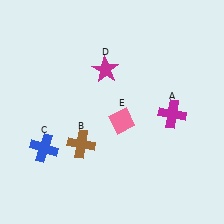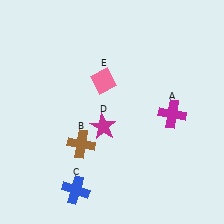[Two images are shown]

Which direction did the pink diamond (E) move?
The pink diamond (E) moved up.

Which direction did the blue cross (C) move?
The blue cross (C) moved down.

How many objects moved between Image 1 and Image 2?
3 objects moved between the two images.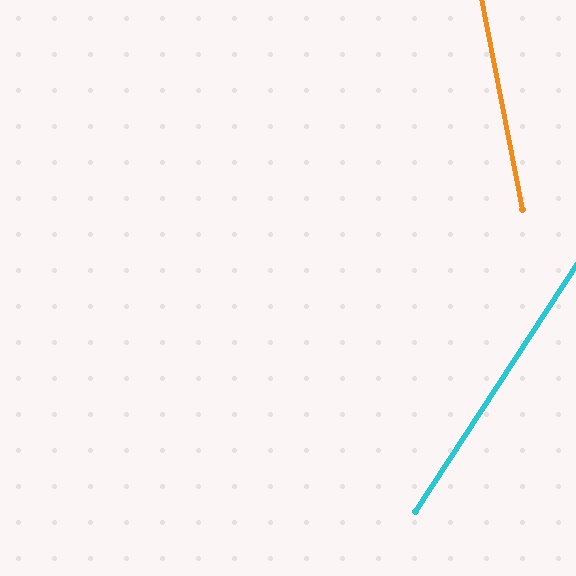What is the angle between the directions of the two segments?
Approximately 44 degrees.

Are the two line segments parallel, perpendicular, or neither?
Neither parallel nor perpendicular — they differ by about 44°.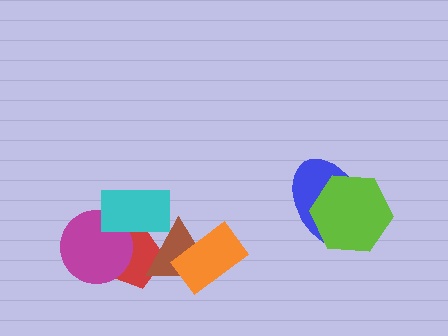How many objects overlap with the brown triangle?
3 objects overlap with the brown triangle.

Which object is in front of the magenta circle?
The cyan rectangle is in front of the magenta circle.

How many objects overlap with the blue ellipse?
1 object overlaps with the blue ellipse.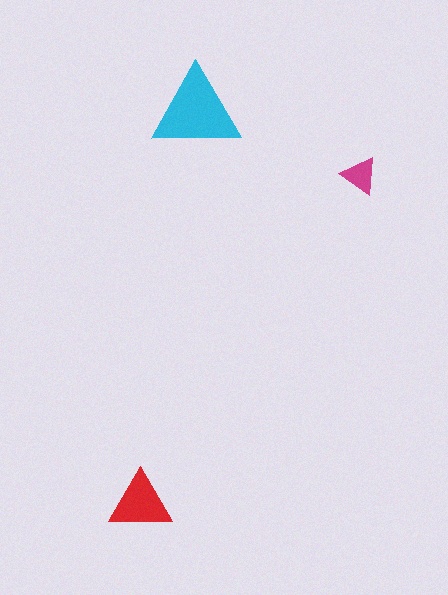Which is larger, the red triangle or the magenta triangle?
The red one.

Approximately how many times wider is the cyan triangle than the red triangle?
About 1.5 times wider.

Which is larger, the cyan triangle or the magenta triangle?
The cyan one.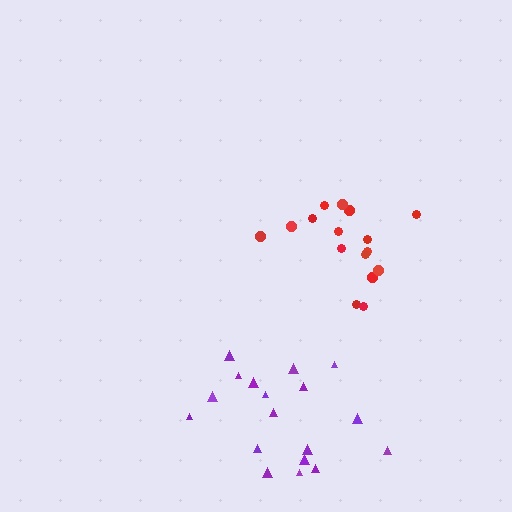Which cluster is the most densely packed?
Red.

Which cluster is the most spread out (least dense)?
Purple.